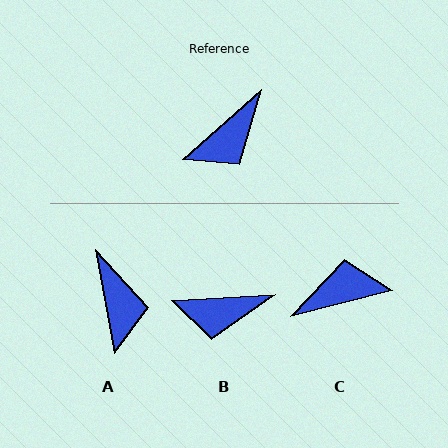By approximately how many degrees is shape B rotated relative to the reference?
Approximately 39 degrees clockwise.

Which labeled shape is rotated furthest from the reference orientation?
C, about 153 degrees away.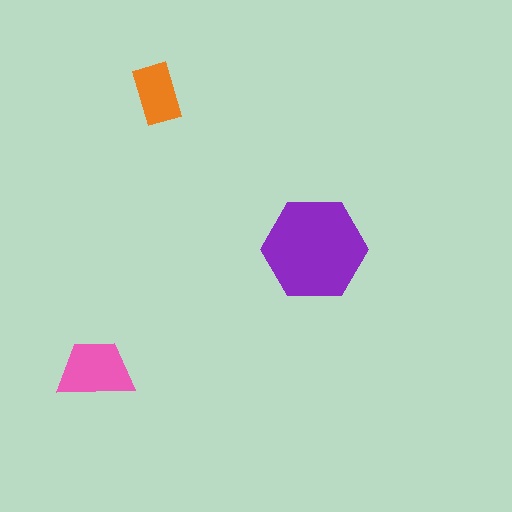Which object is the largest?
The purple hexagon.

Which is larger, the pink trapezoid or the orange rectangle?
The pink trapezoid.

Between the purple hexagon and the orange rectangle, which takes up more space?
The purple hexagon.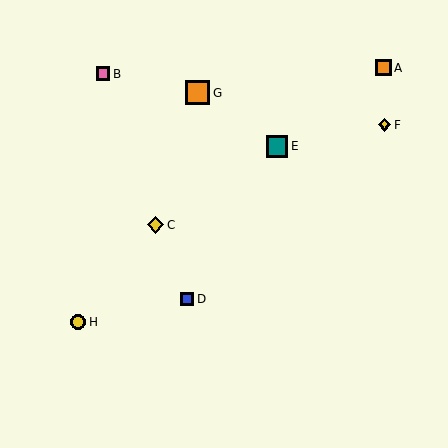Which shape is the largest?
The orange square (labeled G) is the largest.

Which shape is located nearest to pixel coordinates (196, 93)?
The orange square (labeled G) at (198, 93) is nearest to that location.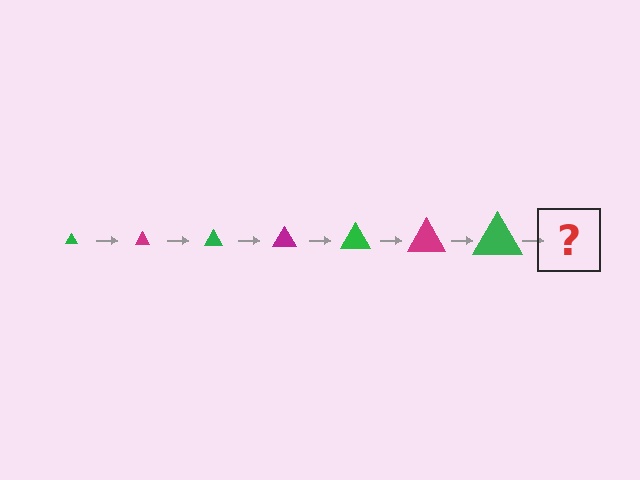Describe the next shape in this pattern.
It should be a magenta triangle, larger than the previous one.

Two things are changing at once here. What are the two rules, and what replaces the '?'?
The two rules are that the triangle grows larger each step and the color cycles through green and magenta. The '?' should be a magenta triangle, larger than the previous one.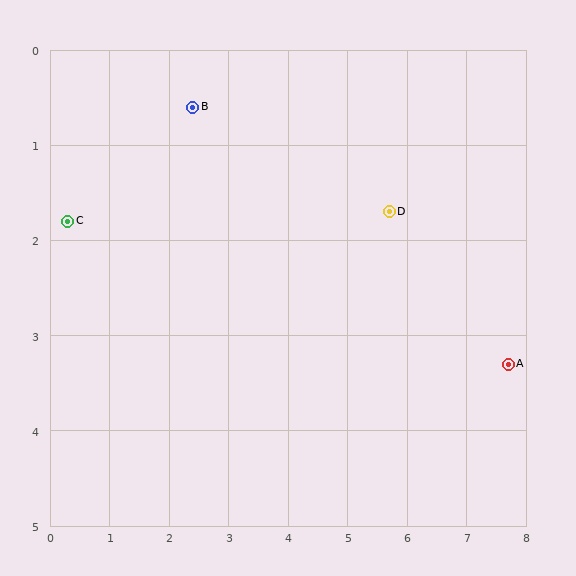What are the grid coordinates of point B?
Point B is at approximately (2.4, 0.6).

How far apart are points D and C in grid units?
Points D and C are about 5.4 grid units apart.